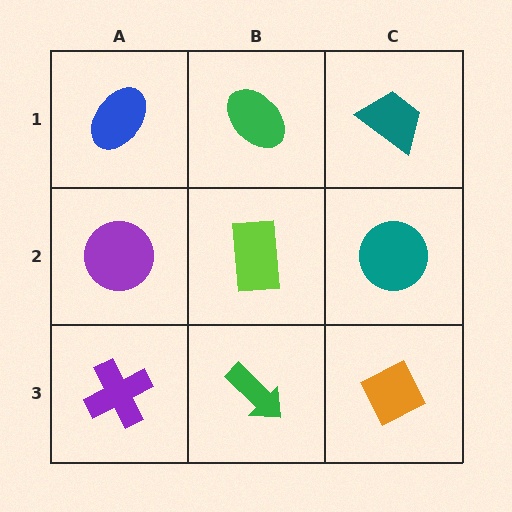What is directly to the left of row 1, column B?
A blue ellipse.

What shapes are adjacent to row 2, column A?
A blue ellipse (row 1, column A), a purple cross (row 3, column A), a lime rectangle (row 2, column B).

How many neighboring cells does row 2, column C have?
3.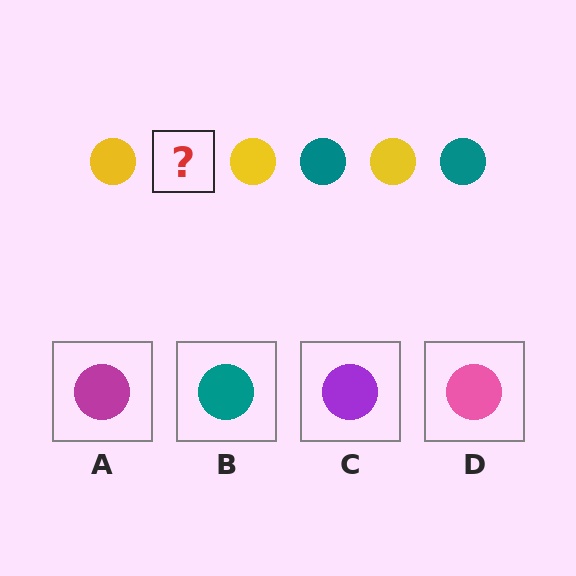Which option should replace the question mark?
Option B.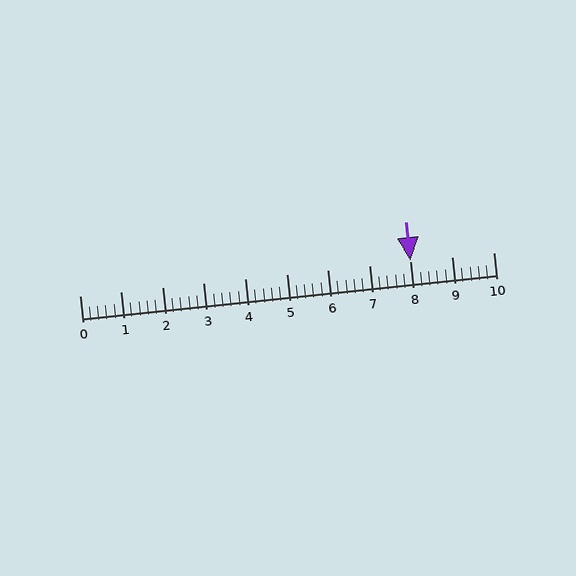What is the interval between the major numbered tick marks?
The major tick marks are spaced 1 units apart.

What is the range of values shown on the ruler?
The ruler shows values from 0 to 10.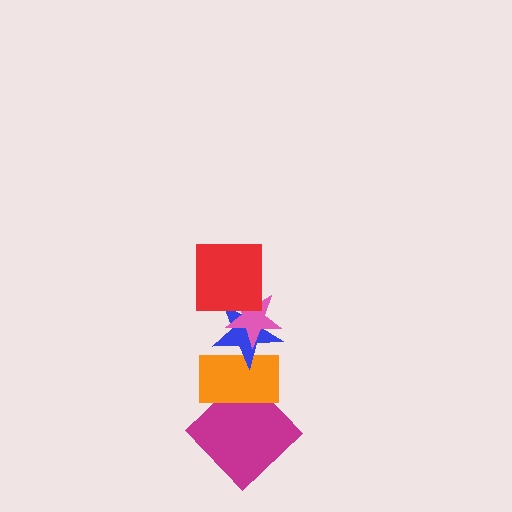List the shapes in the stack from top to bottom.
From top to bottom: the red square, the pink star, the blue star, the orange rectangle, the magenta diamond.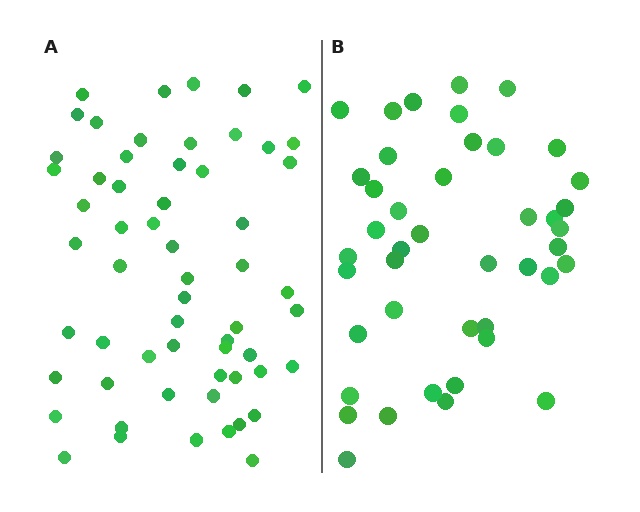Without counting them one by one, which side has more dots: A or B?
Region A (the left region) has more dots.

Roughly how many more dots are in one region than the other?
Region A has approximately 15 more dots than region B.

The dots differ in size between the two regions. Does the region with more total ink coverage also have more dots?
No. Region B has more total ink coverage because its dots are larger, but region A actually contains more individual dots. Total area can be misleading — the number of items is what matters here.